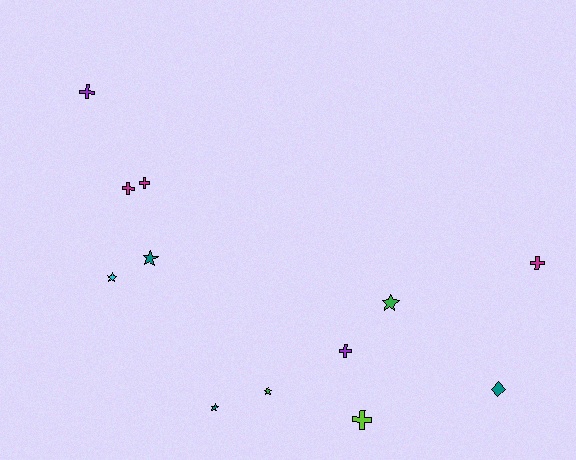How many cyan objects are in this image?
There is 1 cyan object.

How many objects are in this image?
There are 12 objects.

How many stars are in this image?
There are 5 stars.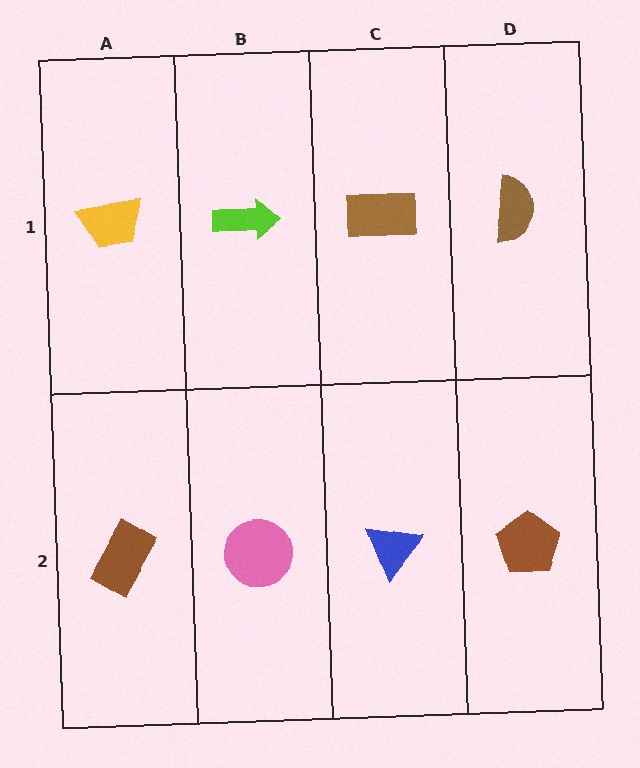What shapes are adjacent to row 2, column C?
A brown rectangle (row 1, column C), a pink circle (row 2, column B), a brown pentagon (row 2, column D).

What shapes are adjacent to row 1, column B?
A pink circle (row 2, column B), a yellow trapezoid (row 1, column A), a brown rectangle (row 1, column C).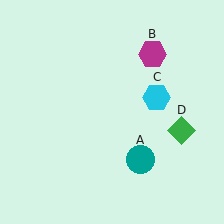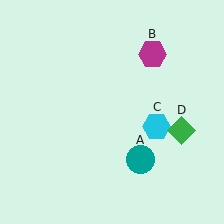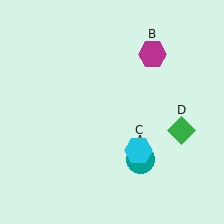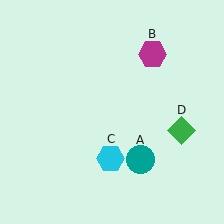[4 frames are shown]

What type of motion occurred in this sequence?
The cyan hexagon (object C) rotated clockwise around the center of the scene.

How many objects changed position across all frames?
1 object changed position: cyan hexagon (object C).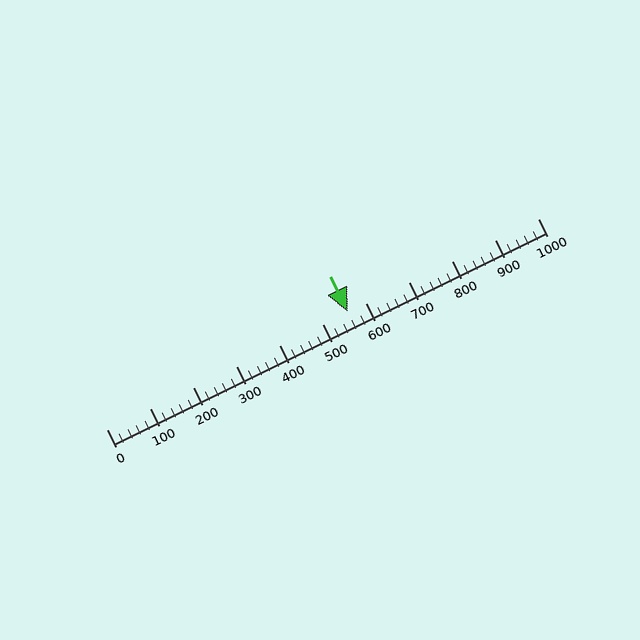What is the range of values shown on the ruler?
The ruler shows values from 0 to 1000.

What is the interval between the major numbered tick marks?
The major tick marks are spaced 100 units apart.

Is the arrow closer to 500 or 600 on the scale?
The arrow is closer to 600.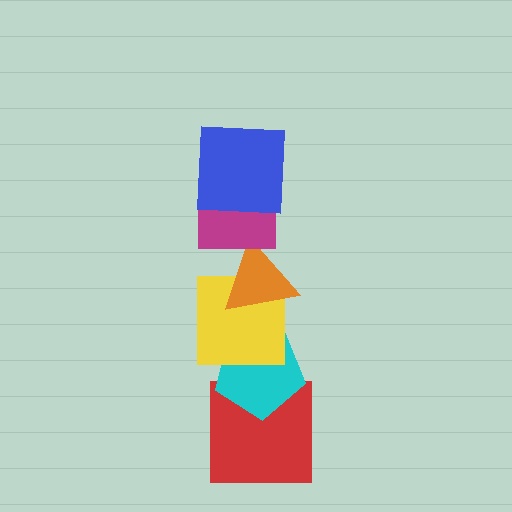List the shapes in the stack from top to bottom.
From top to bottom: the blue square, the magenta rectangle, the orange triangle, the yellow square, the cyan pentagon, the red square.